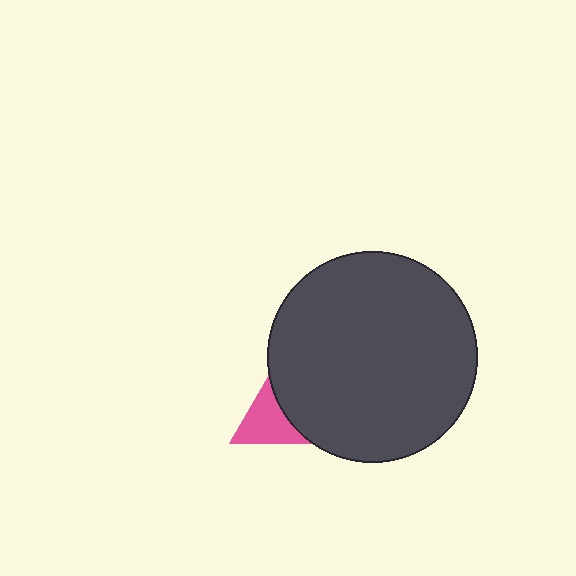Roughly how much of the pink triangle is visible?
A small part of it is visible (roughly 32%).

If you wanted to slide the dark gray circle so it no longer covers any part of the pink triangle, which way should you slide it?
Slide it right — that is the most direct way to separate the two shapes.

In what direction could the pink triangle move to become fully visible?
The pink triangle could move left. That would shift it out from behind the dark gray circle entirely.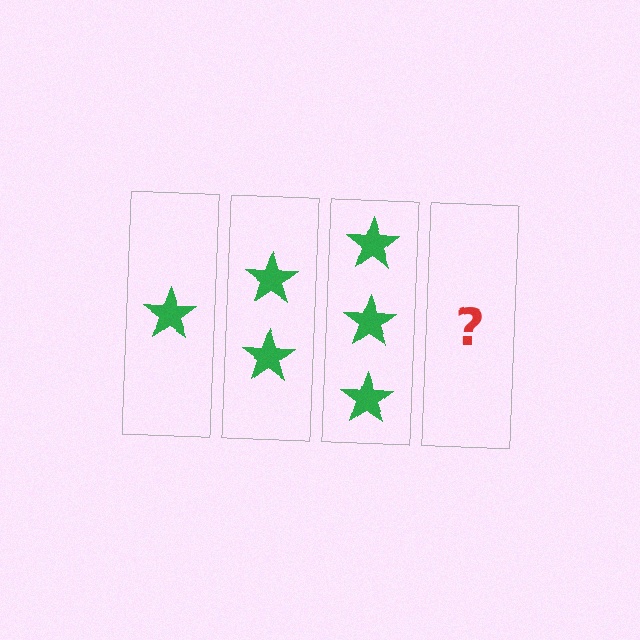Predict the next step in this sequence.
The next step is 4 stars.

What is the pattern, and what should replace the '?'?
The pattern is that each step adds one more star. The '?' should be 4 stars.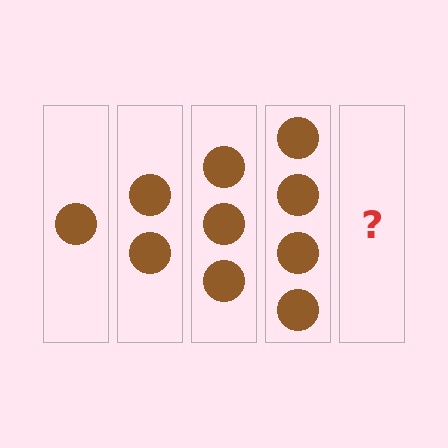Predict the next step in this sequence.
The next step is 5 circles.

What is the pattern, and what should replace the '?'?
The pattern is that each step adds one more circle. The '?' should be 5 circles.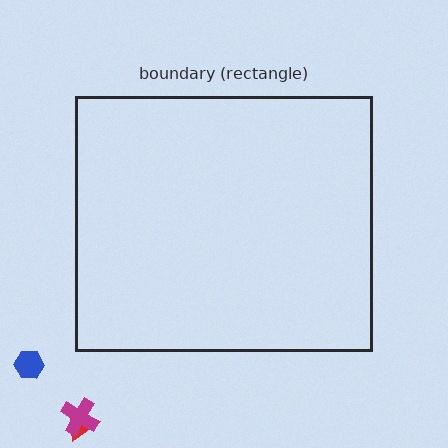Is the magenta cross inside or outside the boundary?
Outside.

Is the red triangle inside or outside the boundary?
Outside.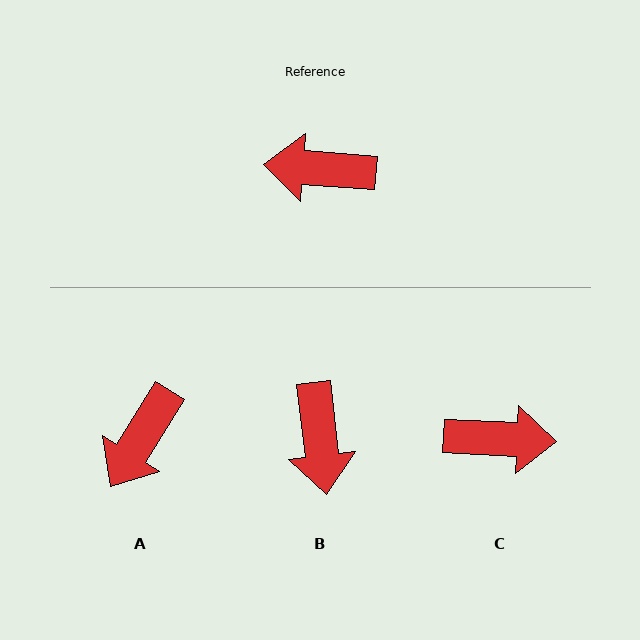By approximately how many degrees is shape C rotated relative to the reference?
Approximately 179 degrees clockwise.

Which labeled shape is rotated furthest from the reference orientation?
C, about 179 degrees away.